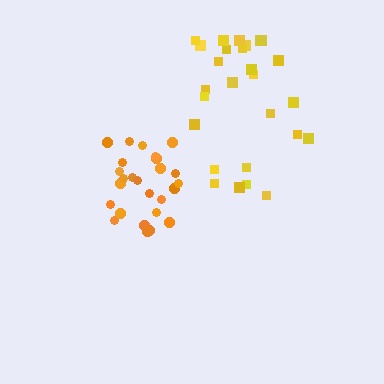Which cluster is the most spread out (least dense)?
Yellow.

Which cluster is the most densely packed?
Orange.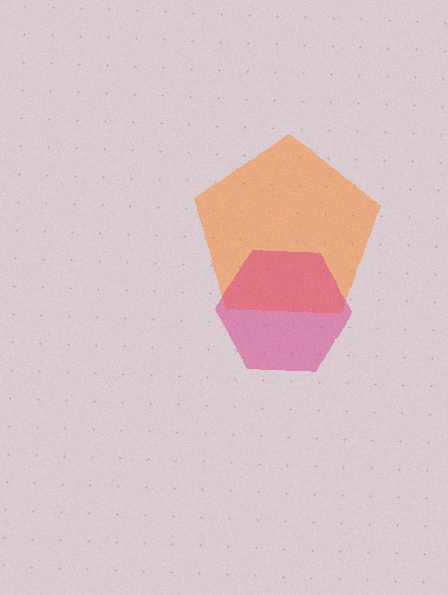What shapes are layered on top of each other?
The layered shapes are: an orange pentagon, a magenta hexagon.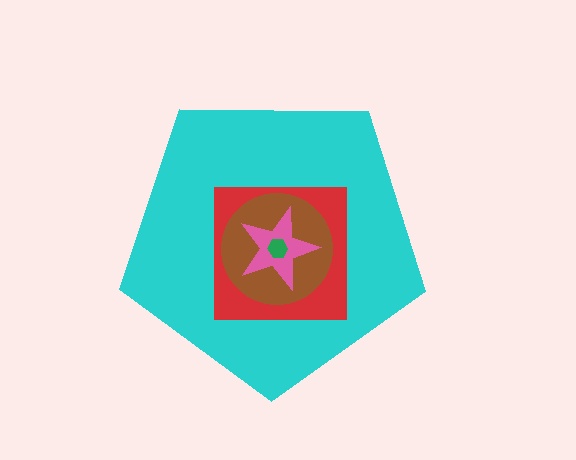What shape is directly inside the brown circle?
The pink star.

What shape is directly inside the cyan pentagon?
The red square.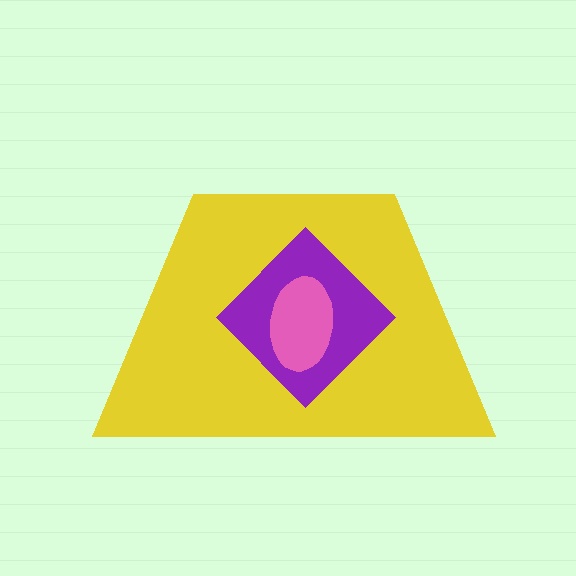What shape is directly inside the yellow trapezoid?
The purple diamond.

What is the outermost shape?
The yellow trapezoid.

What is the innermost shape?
The pink ellipse.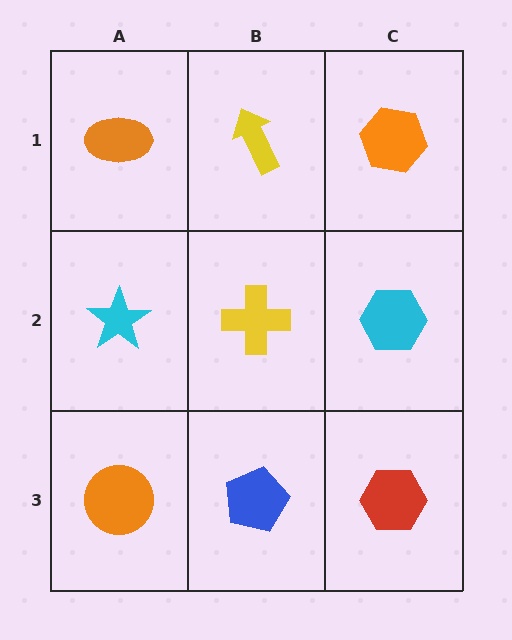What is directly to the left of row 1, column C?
A yellow arrow.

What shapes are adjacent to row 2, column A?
An orange ellipse (row 1, column A), an orange circle (row 3, column A), a yellow cross (row 2, column B).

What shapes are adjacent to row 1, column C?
A cyan hexagon (row 2, column C), a yellow arrow (row 1, column B).